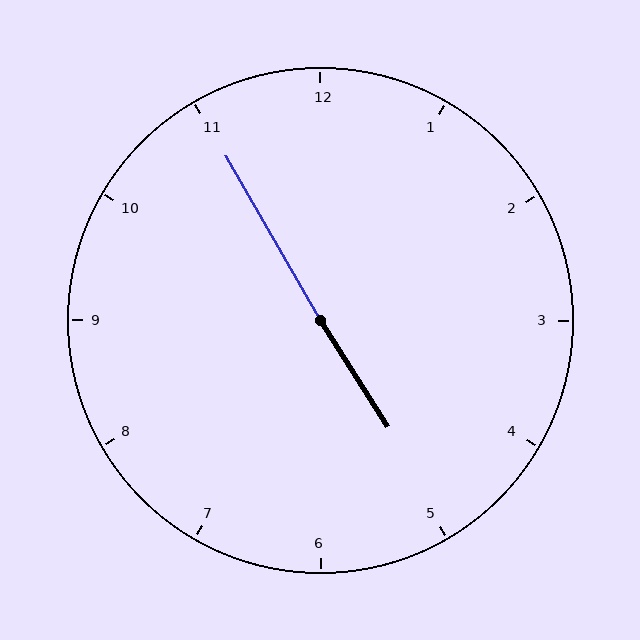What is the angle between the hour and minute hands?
Approximately 178 degrees.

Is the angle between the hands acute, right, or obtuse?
It is obtuse.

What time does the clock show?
4:55.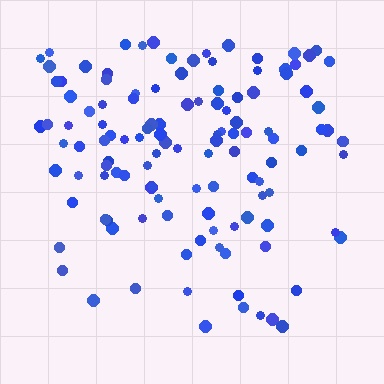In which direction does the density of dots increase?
From bottom to top, with the top side densest.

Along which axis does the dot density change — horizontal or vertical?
Vertical.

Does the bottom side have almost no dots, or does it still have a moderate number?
Still a moderate number, just noticeably fewer than the top.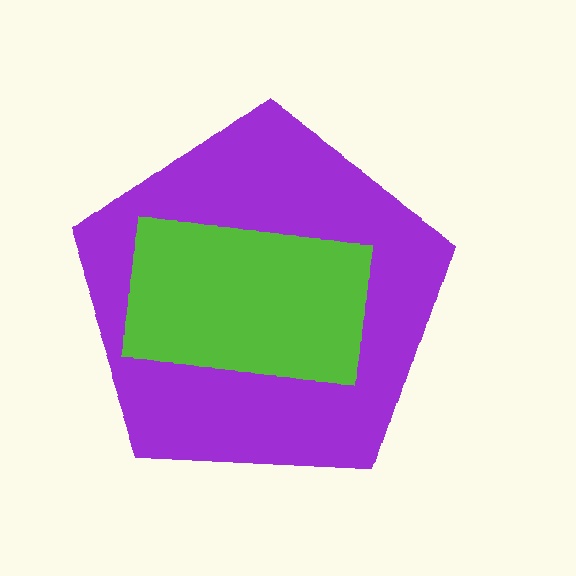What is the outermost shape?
The purple pentagon.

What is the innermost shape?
The lime rectangle.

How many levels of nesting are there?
2.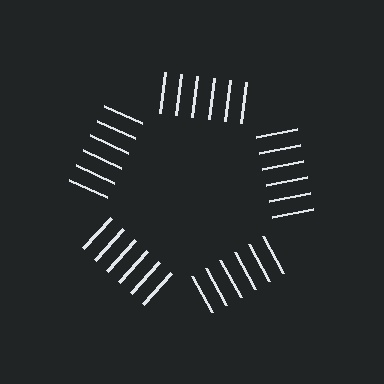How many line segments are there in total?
30 — 6 along each of the 5 edges.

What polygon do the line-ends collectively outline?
An illusory pentagon — the line segments terminate on its edges but no continuous stroke is drawn.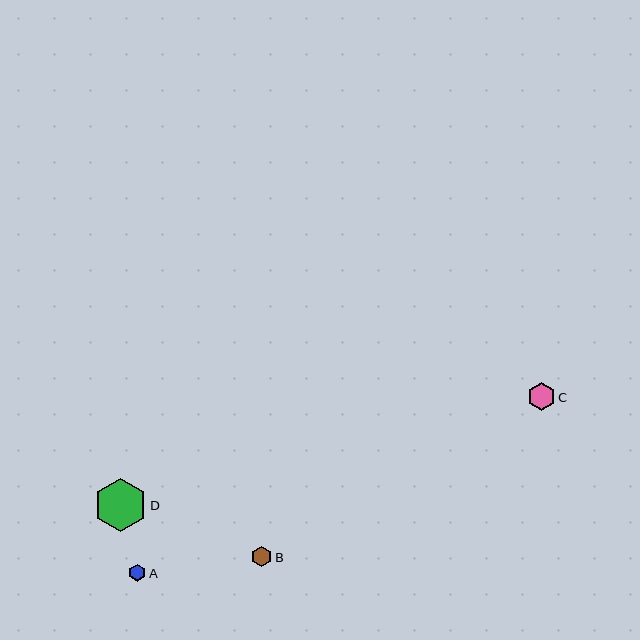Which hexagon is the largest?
Hexagon D is the largest with a size of approximately 54 pixels.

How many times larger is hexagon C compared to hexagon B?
Hexagon C is approximately 1.4 times the size of hexagon B.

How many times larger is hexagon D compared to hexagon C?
Hexagon D is approximately 1.9 times the size of hexagon C.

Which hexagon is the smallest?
Hexagon A is the smallest with a size of approximately 17 pixels.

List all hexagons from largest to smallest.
From largest to smallest: D, C, B, A.